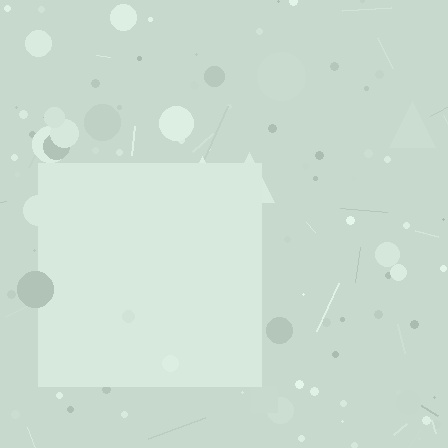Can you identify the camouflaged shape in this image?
The camouflaged shape is a square.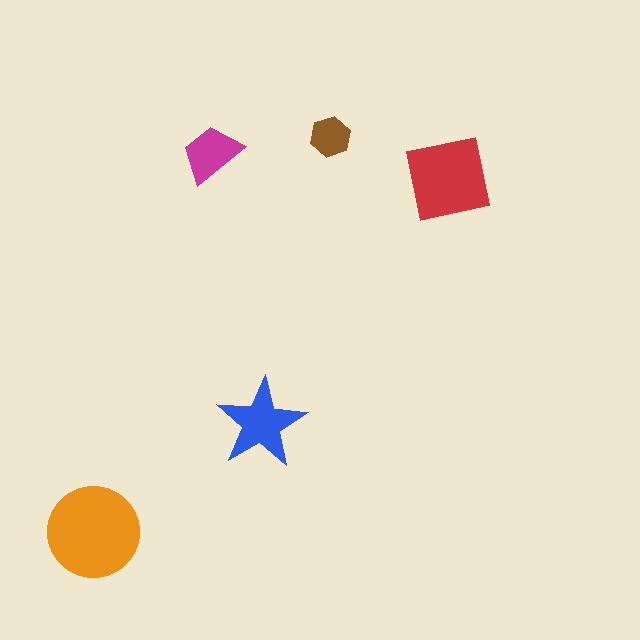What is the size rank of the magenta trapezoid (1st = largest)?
4th.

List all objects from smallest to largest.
The brown hexagon, the magenta trapezoid, the blue star, the red square, the orange circle.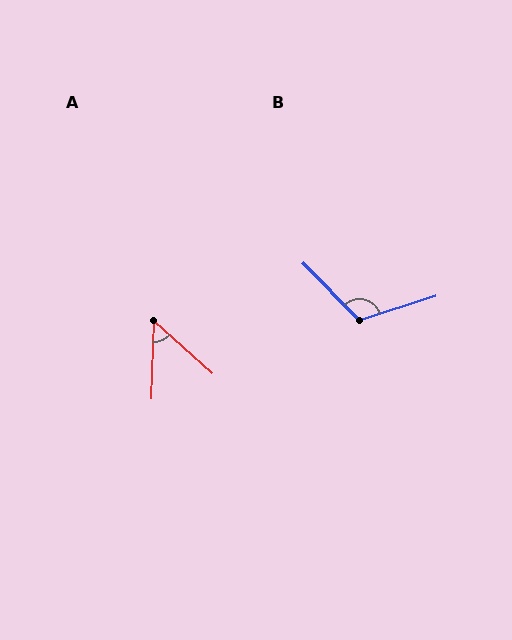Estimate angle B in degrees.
Approximately 116 degrees.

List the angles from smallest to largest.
A (51°), B (116°).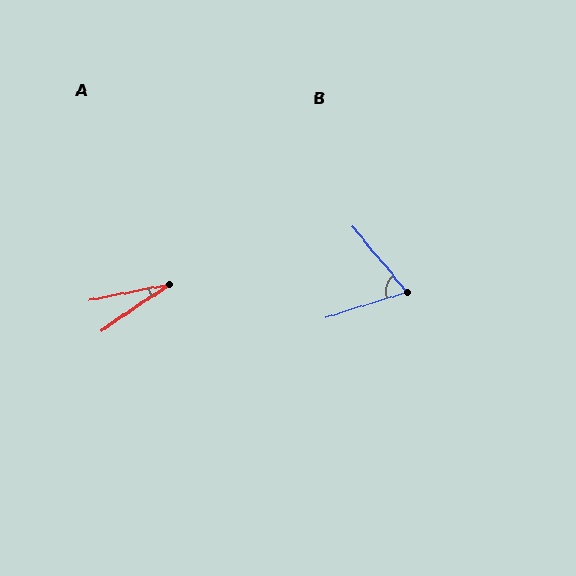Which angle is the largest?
B, at approximately 67 degrees.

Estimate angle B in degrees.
Approximately 67 degrees.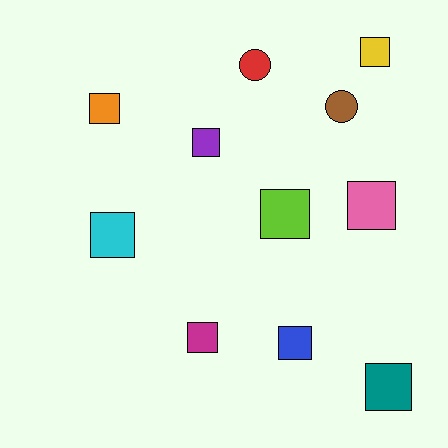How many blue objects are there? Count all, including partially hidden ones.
There is 1 blue object.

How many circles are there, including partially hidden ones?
There are 2 circles.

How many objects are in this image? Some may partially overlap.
There are 11 objects.